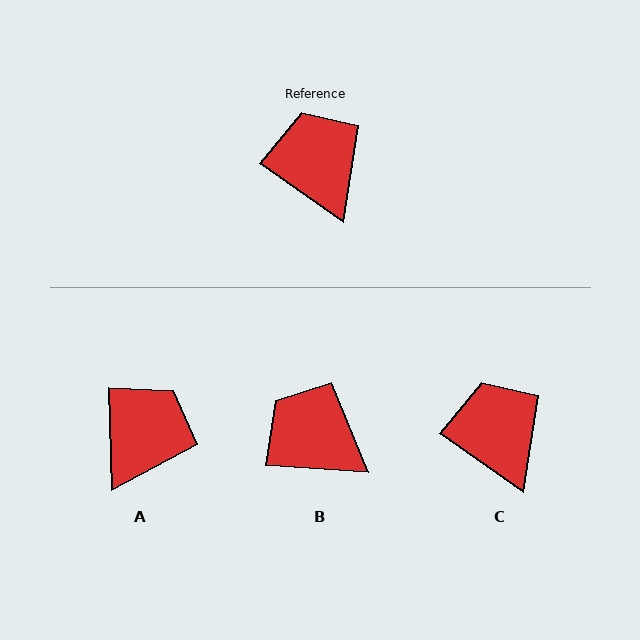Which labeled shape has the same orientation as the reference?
C.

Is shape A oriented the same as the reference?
No, it is off by about 53 degrees.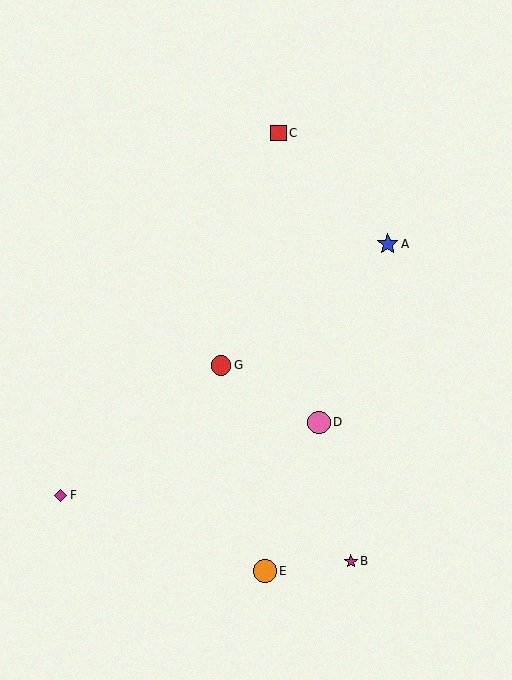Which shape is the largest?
The orange circle (labeled E) is the largest.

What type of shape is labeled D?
Shape D is a pink circle.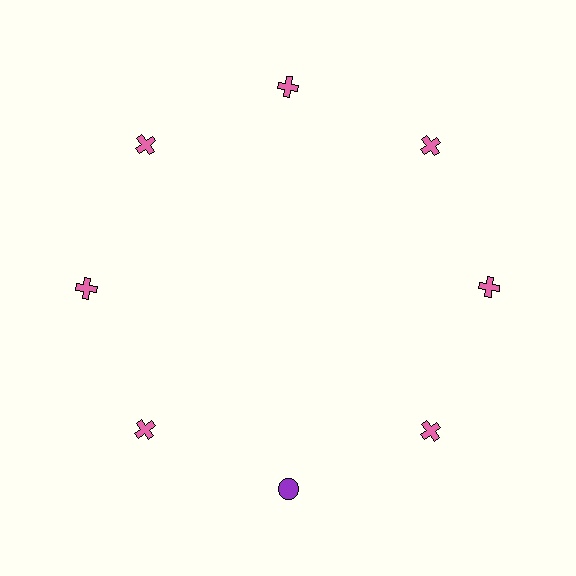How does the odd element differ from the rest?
It differs in both color (purple instead of pink) and shape (circle instead of cross).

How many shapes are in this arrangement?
There are 8 shapes arranged in a ring pattern.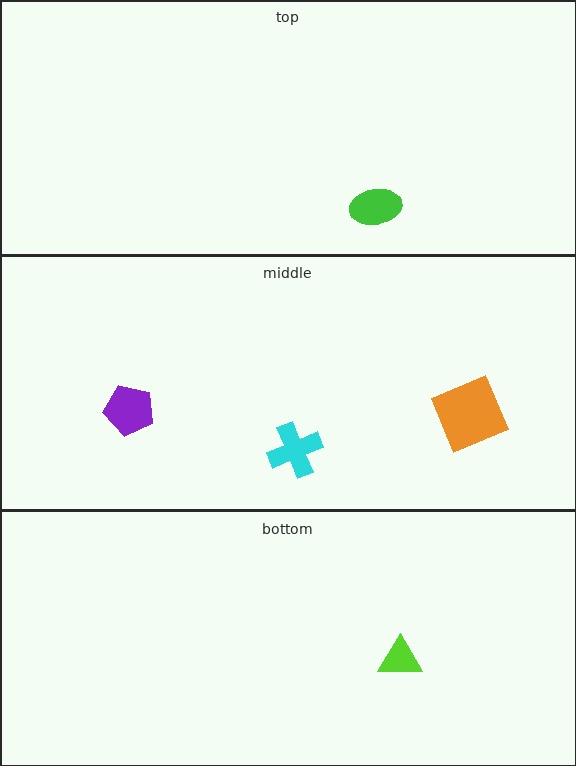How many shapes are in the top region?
1.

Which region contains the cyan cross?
The middle region.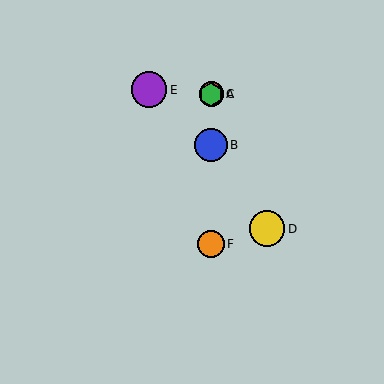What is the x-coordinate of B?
Object B is at x≈211.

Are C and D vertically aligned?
No, C is at x≈211 and D is at x≈267.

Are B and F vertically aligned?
Yes, both are at x≈211.